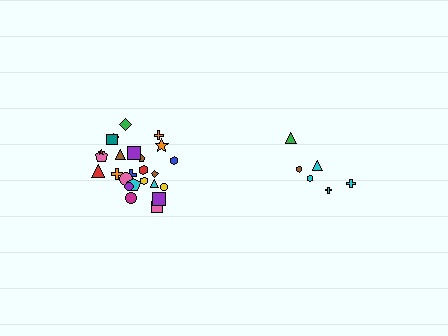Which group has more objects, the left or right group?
The left group.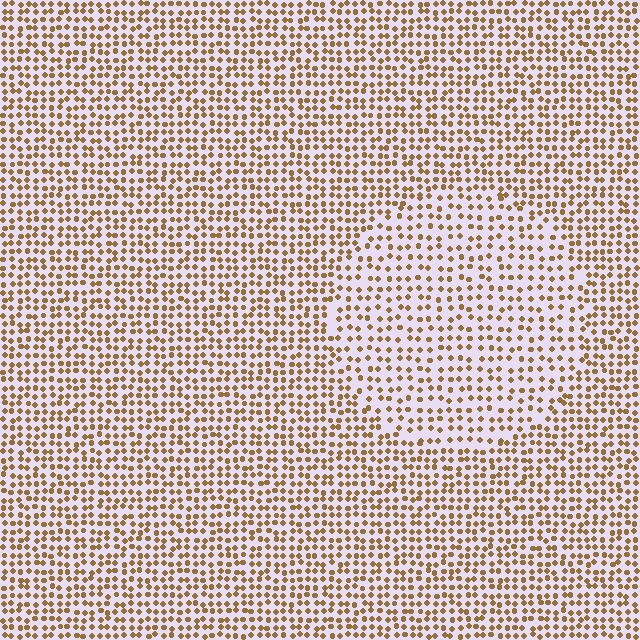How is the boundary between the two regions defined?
The boundary is defined by a change in element density (approximately 1.6x ratio). All elements are the same color, size, and shape.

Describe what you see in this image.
The image contains small brown elements arranged at two different densities. A circle-shaped region is visible where the elements are less densely packed than the surrounding area.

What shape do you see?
I see a circle.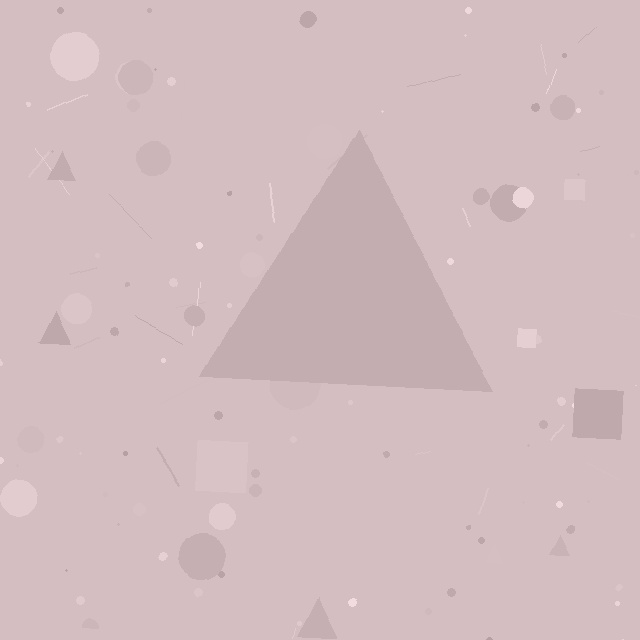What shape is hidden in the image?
A triangle is hidden in the image.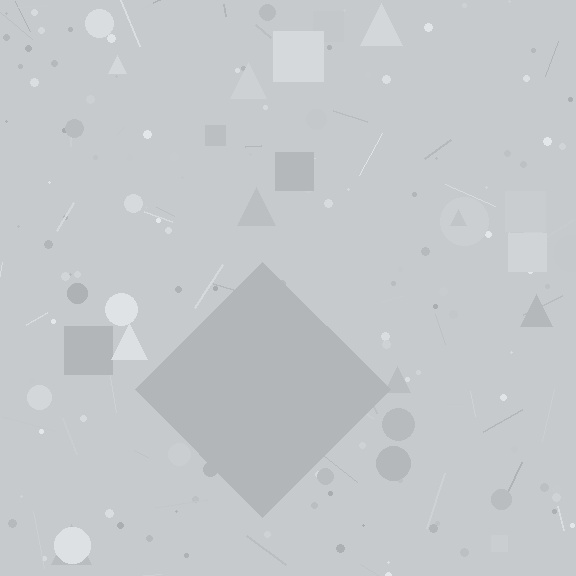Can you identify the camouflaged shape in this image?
The camouflaged shape is a diamond.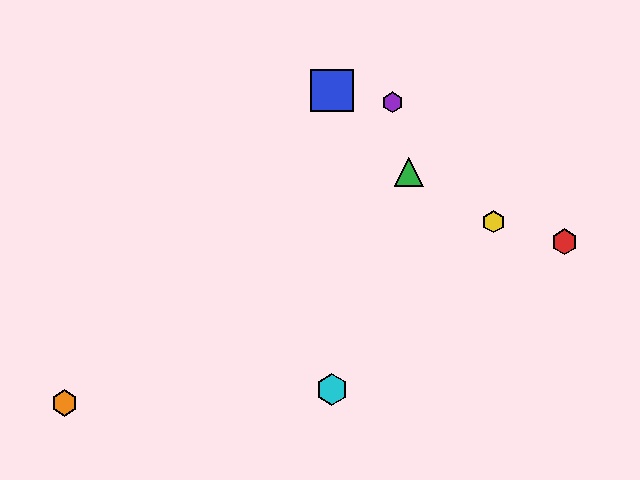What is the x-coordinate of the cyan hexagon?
The cyan hexagon is at x≈332.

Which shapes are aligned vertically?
The blue square, the cyan hexagon are aligned vertically.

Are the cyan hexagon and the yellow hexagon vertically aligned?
No, the cyan hexagon is at x≈332 and the yellow hexagon is at x≈493.